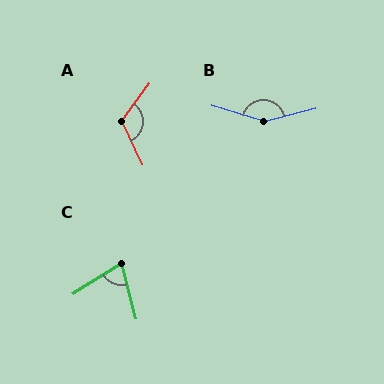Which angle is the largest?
B, at approximately 150 degrees.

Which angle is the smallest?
C, at approximately 73 degrees.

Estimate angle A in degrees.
Approximately 118 degrees.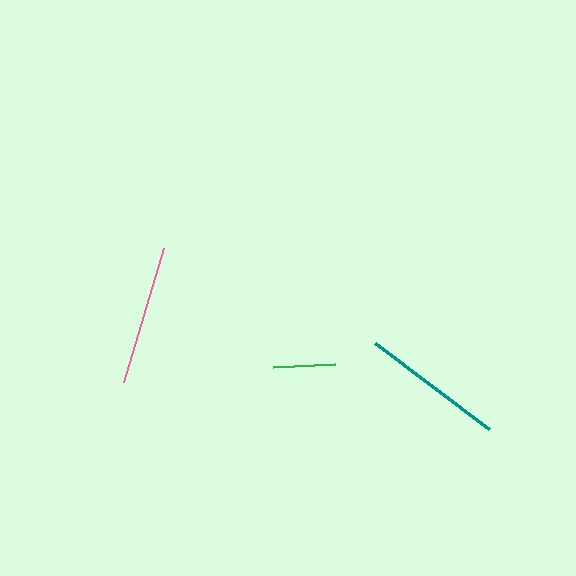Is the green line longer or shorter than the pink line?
The pink line is longer than the green line.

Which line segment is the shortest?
The green line is the shortest at approximately 62 pixels.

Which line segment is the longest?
The teal line is the longest at approximately 144 pixels.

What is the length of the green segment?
The green segment is approximately 62 pixels long.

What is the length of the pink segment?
The pink segment is approximately 140 pixels long.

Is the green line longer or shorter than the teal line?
The teal line is longer than the green line.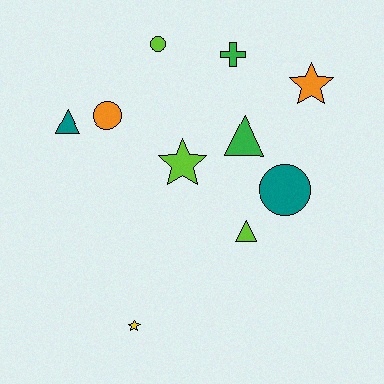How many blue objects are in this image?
There are no blue objects.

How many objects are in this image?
There are 10 objects.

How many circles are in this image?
There are 3 circles.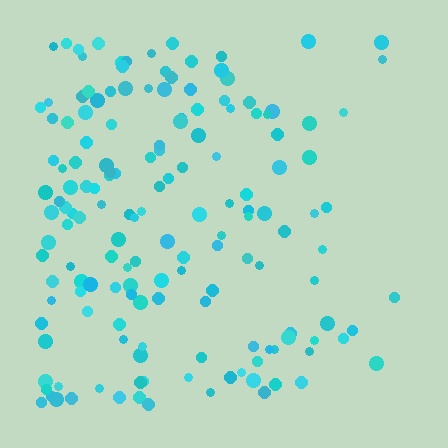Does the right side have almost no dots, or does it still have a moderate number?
Still a moderate number, just noticeably fewer than the left.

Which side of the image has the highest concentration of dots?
The left.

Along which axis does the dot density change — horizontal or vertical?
Horizontal.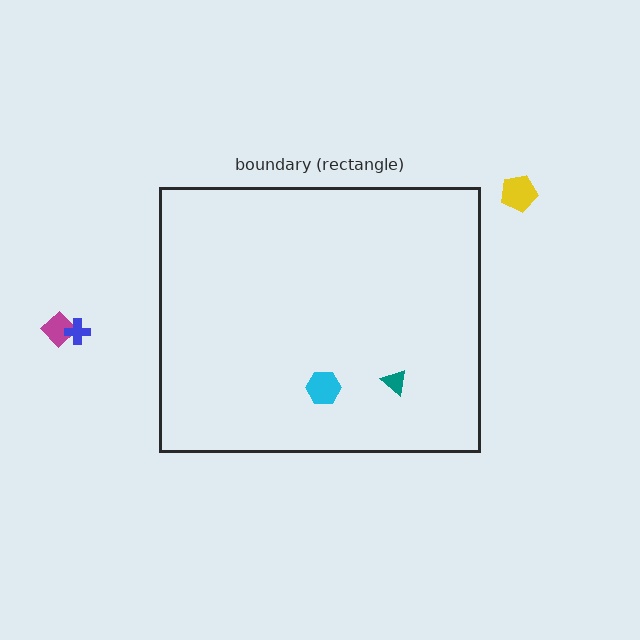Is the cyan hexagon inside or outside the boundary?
Inside.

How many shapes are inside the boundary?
2 inside, 3 outside.